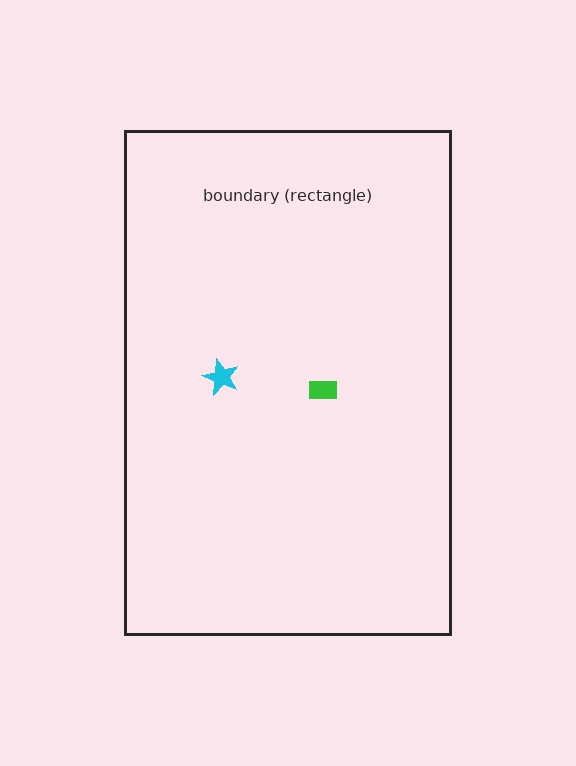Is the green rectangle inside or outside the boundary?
Inside.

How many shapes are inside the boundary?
2 inside, 0 outside.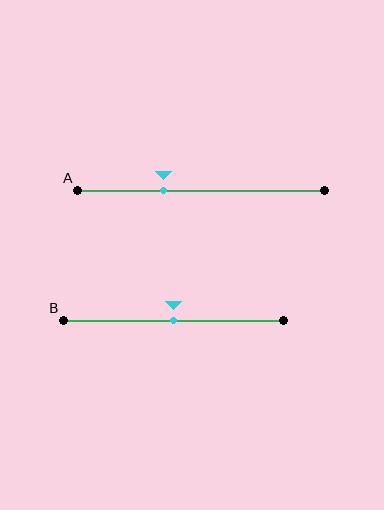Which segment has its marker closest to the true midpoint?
Segment B has its marker closest to the true midpoint.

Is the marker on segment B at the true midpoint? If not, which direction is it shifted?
Yes, the marker on segment B is at the true midpoint.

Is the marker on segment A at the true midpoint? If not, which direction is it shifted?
No, the marker on segment A is shifted to the left by about 15% of the segment length.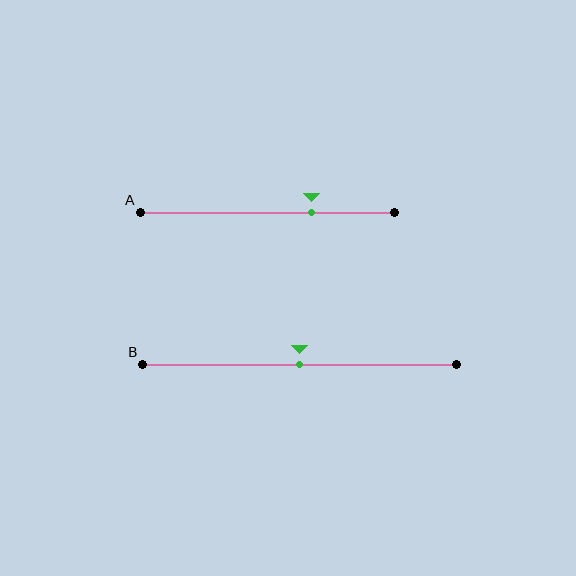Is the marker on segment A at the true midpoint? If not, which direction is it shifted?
No, the marker on segment A is shifted to the right by about 17% of the segment length.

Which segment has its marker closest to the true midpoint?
Segment B has its marker closest to the true midpoint.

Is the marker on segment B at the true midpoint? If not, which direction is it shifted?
Yes, the marker on segment B is at the true midpoint.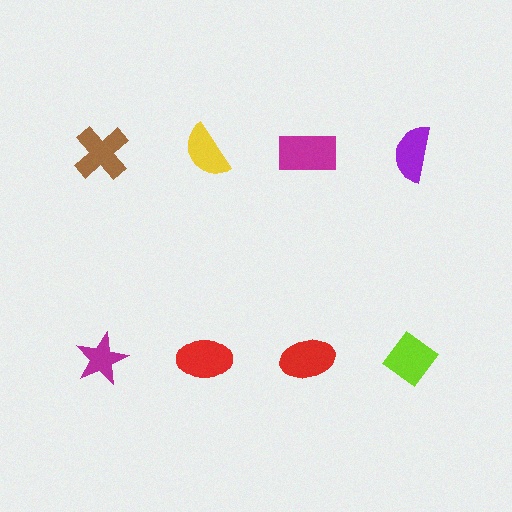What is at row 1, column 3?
A magenta rectangle.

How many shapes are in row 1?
4 shapes.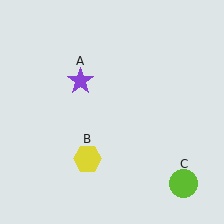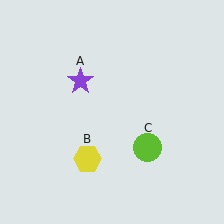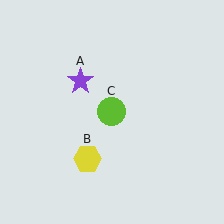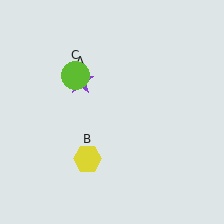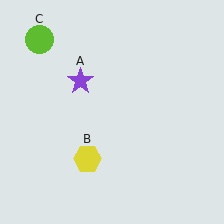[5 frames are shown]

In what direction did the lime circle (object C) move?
The lime circle (object C) moved up and to the left.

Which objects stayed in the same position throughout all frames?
Purple star (object A) and yellow hexagon (object B) remained stationary.